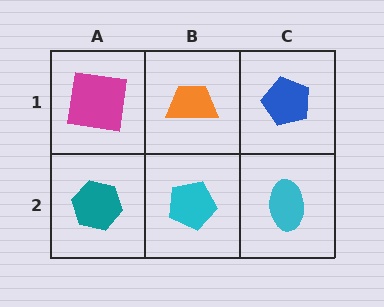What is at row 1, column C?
A blue pentagon.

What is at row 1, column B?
An orange trapezoid.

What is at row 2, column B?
A cyan pentagon.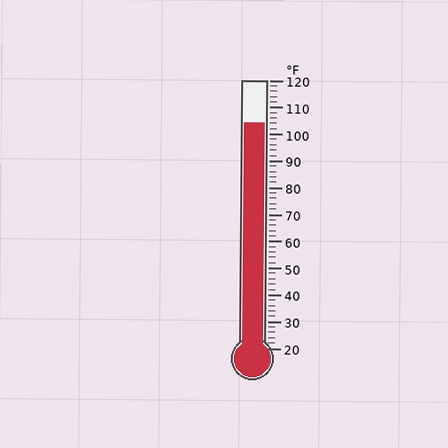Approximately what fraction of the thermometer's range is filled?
The thermometer is filled to approximately 85% of its range.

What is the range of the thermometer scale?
The thermometer scale ranges from 20°F to 120°F.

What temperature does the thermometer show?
The thermometer shows approximately 104°F.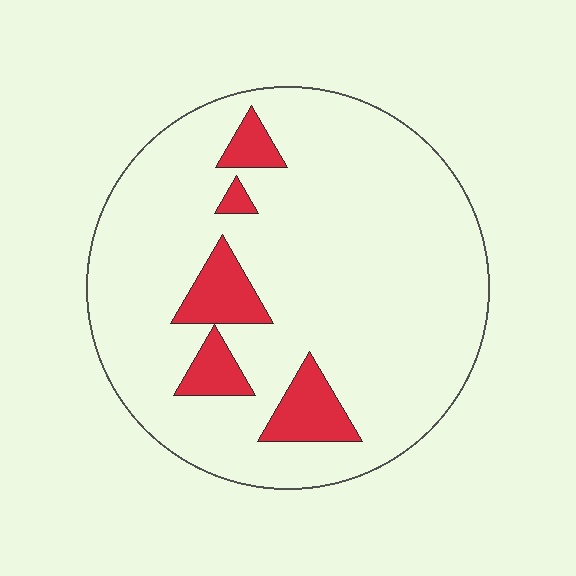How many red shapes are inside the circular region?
5.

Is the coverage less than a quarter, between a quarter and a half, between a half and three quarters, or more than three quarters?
Less than a quarter.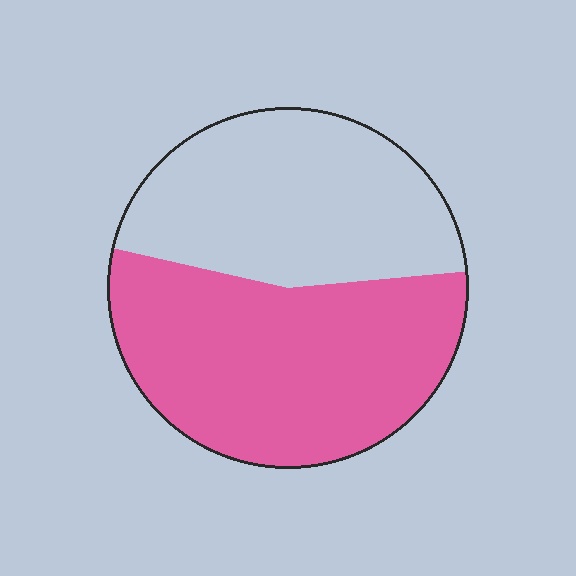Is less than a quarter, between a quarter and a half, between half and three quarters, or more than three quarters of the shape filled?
Between half and three quarters.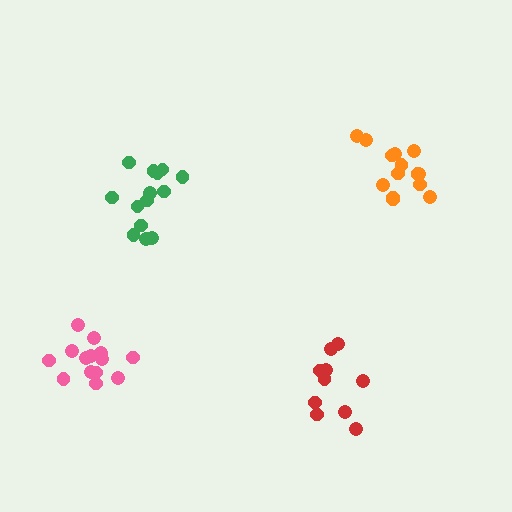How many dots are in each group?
Group 1: 14 dots, Group 2: 14 dots, Group 3: 14 dots, Group 4: 10 dots (52 total).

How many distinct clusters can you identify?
There are 4 distinct clusters.